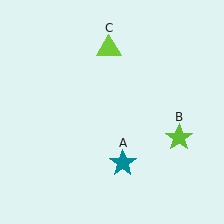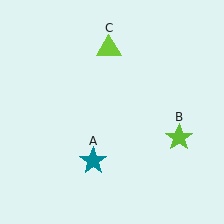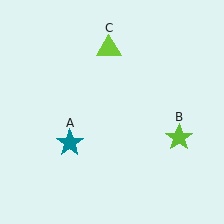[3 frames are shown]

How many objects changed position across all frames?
1 object changed position: teal star (object A).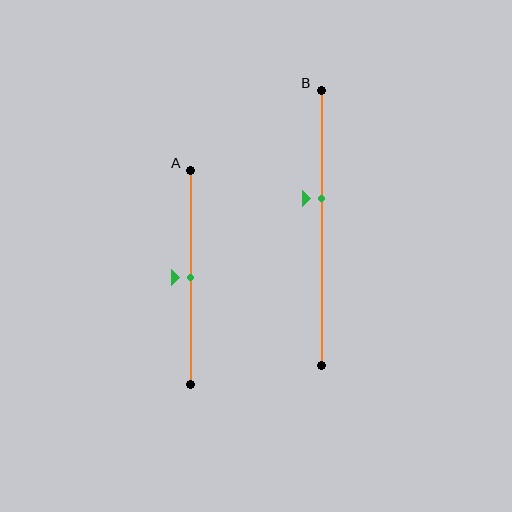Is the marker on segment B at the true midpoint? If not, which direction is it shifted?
No, the marker on segment B is shifted upward by about 11% of the segment length.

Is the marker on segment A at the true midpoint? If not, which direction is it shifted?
Yes, the marker on segment A is at the true midpoint.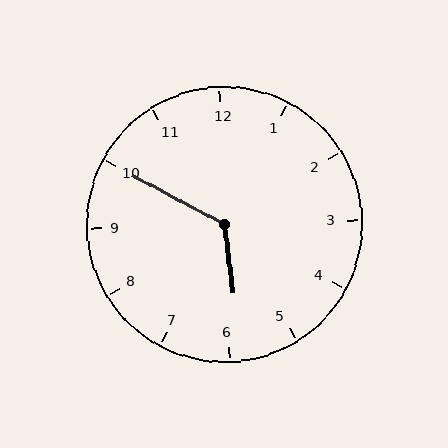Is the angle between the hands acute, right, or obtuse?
It is obtuse.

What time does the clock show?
5:50.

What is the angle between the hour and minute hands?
Approximately 125 degrees.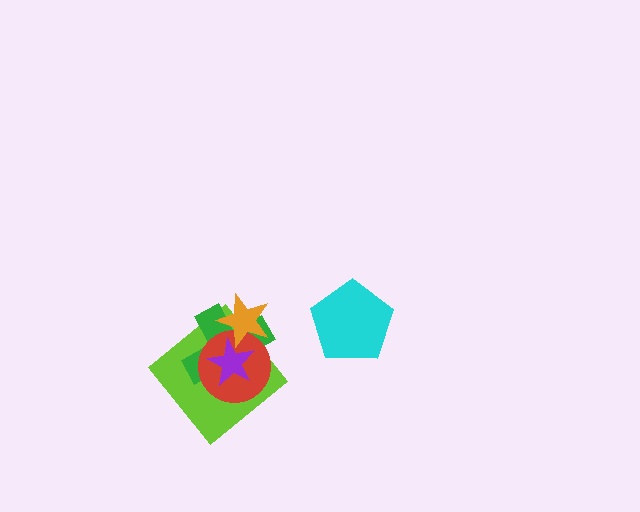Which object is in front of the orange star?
The purple star is in front of the orange star.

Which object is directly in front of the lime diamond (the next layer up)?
The green cross is directly in front of the lime diamond.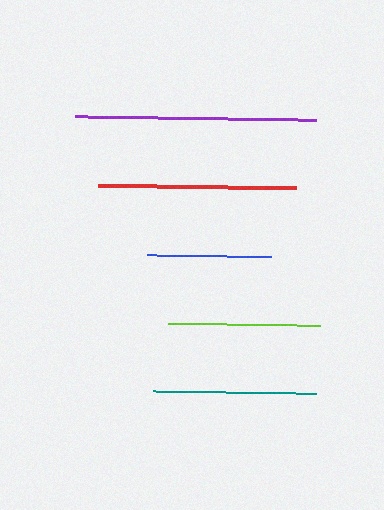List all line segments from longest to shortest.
From longest to shortest: purple, red, teal, lime, blue.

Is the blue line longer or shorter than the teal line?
The teal line is longer than the blue line.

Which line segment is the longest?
The purple line is the longest at approximately 241 pixels.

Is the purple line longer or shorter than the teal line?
The purple line is longer than the teal line.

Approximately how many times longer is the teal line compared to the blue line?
The teal line is approximately 1.3 times the length of the blue line.